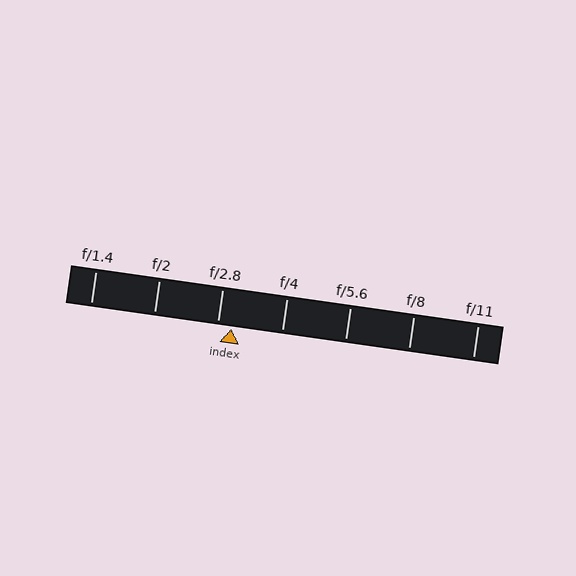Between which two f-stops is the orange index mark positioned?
The index mark is between f/2.8 and f/4.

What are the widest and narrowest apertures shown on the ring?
The widest aperture shown is f/1.4 and the narrowest is f/11.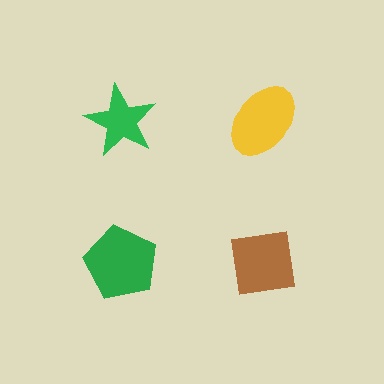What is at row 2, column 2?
A brown square.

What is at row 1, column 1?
A green star.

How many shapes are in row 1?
2 shapes.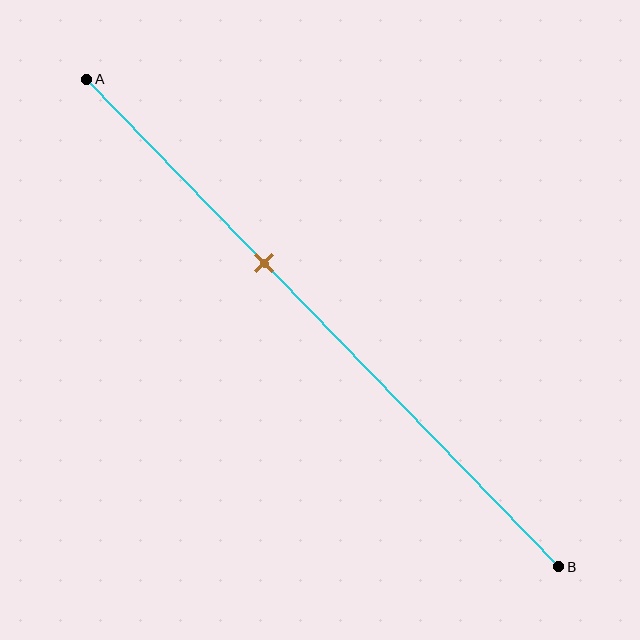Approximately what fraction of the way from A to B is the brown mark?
The brown mark is approximately 40% of the way from A to B.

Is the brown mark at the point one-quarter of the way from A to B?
No, the mark is at about 40% from A, not at the 25% one-quarter point.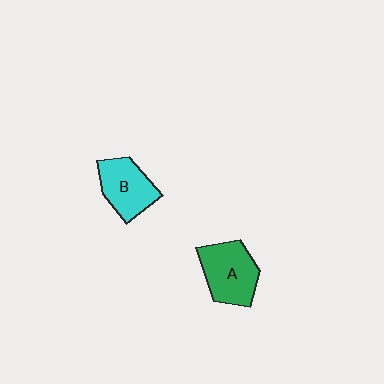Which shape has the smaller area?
Shape B (cyan).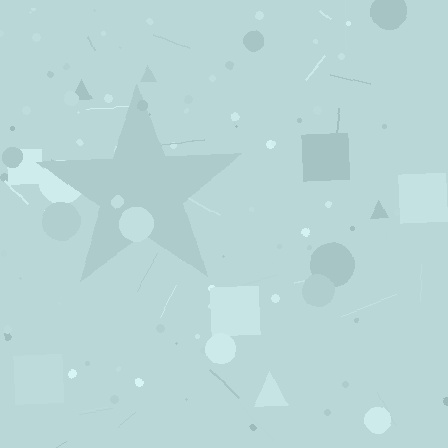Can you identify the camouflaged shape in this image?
The camouflaged shape is a star.